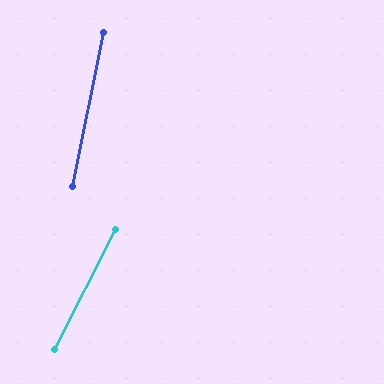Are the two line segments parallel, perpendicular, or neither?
Neither parallel nor perpendicular — they differ by about 16°.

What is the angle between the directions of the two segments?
Approximately 16 degrees.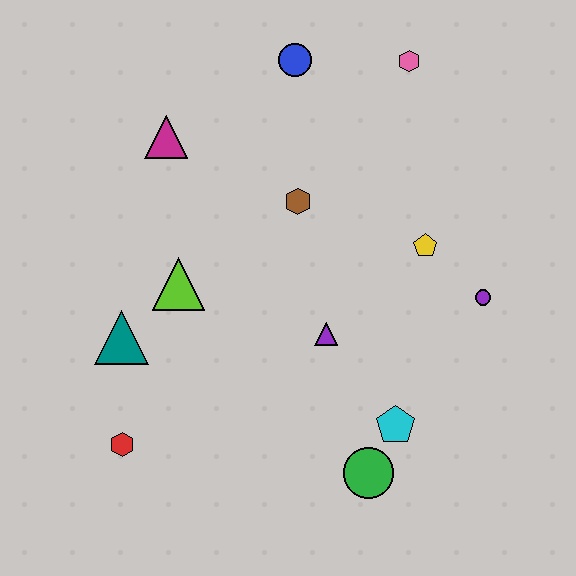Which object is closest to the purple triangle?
The cyan pentagon is closest to the purple triangle.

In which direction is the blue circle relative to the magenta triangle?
The blue circle is to the right of the magenta triangle.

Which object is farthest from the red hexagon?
The pink hexagon is farthest from the red hexagon.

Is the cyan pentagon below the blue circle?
Yes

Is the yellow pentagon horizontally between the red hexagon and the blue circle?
No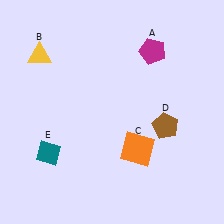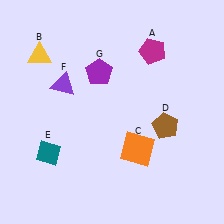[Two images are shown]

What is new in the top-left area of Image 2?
A purple triangle (F) was added in the top-left area of Image 2.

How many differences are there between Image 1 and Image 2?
There are 2 differences between the two images.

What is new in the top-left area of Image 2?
A purple pentagon (G) was added in the top-left area of Image 2.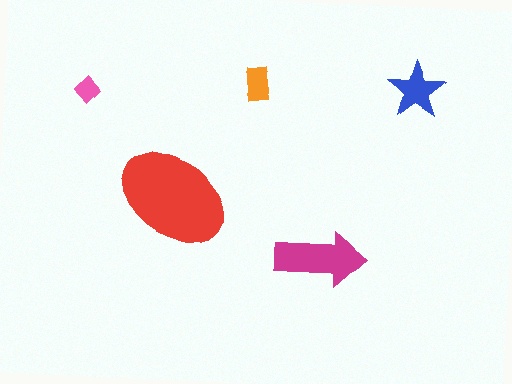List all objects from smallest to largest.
The pink diamond, the orange rectangle, the blue star, the magenta arrow, the red ellipse.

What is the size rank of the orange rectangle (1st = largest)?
4th.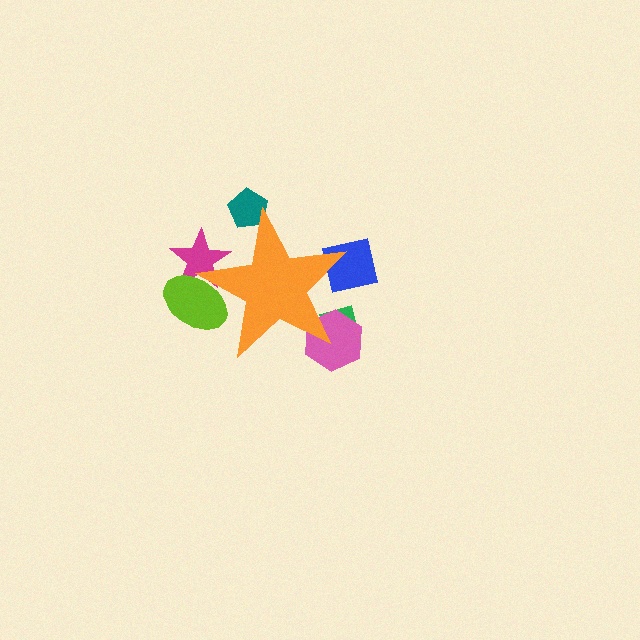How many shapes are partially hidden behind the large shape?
6 shapes are partially hidden.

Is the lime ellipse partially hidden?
Yes, the lime ellipse is partially hidden behind the orange star.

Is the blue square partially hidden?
Yes, the blue square is partially hidden behind the orange star.